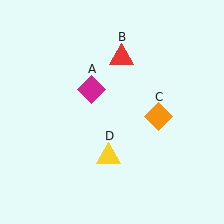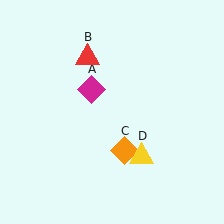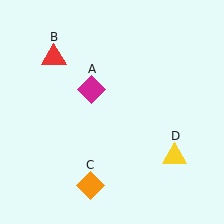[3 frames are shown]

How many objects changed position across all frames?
3 objects changed position: red triangle (object B), orange diamond (object C), yellow triangle (object D).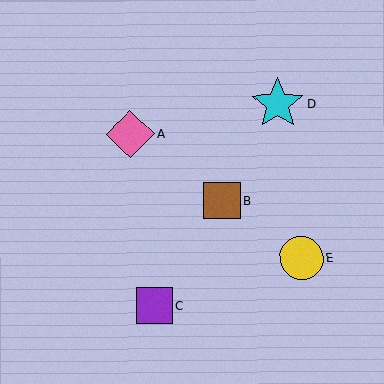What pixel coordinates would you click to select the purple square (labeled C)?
Click at (154, 306) to select the purple square C.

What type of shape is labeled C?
Shape C is a purple square.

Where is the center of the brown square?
The center of the brown square is at (222, 200).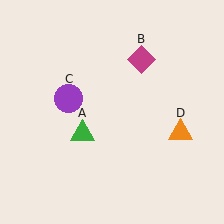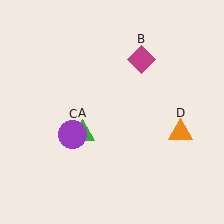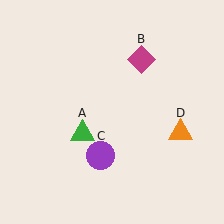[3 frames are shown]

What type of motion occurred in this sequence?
The purple circle (object C) rotated counterclockwise around the center of the scene.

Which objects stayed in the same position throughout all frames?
Green triangle (object A) and magenta diamond (object B) and orange triangle (object D) remained stationary.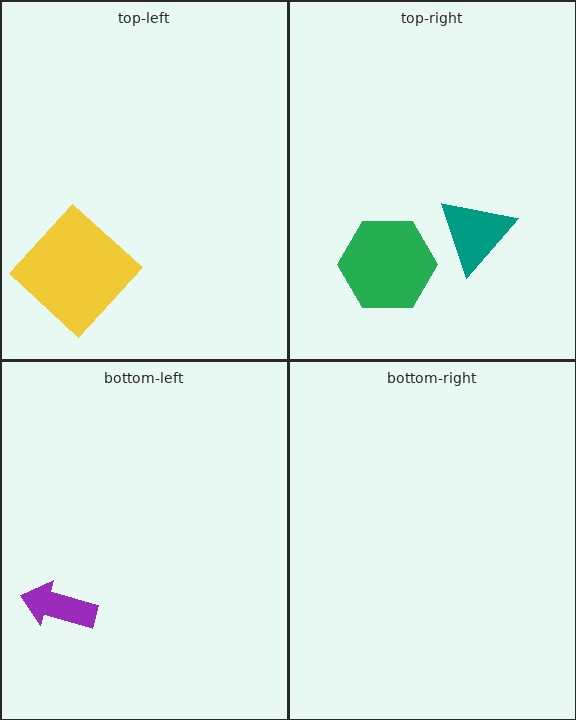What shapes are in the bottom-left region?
The purple arrow.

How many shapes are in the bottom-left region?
1.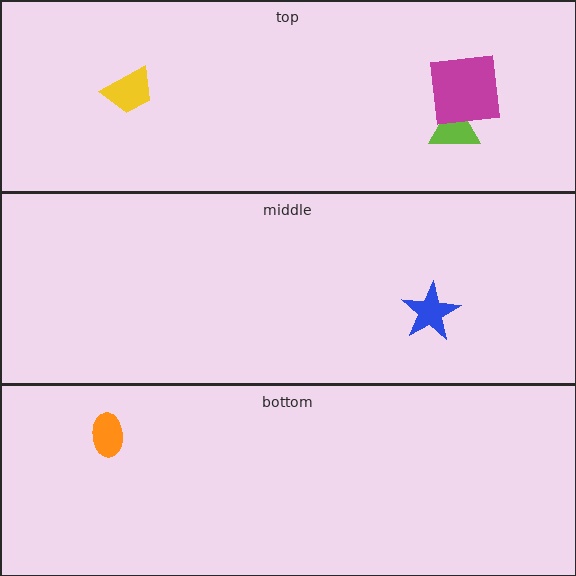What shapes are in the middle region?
The blue star.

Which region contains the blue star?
The middle region.